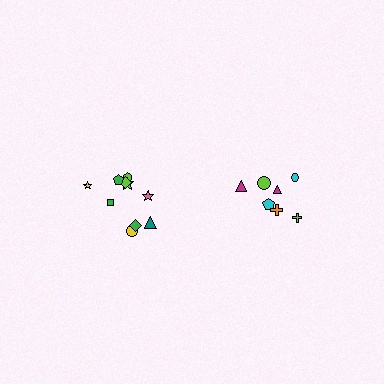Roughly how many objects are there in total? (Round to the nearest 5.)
Roughly 15 objects in total.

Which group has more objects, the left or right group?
The left group.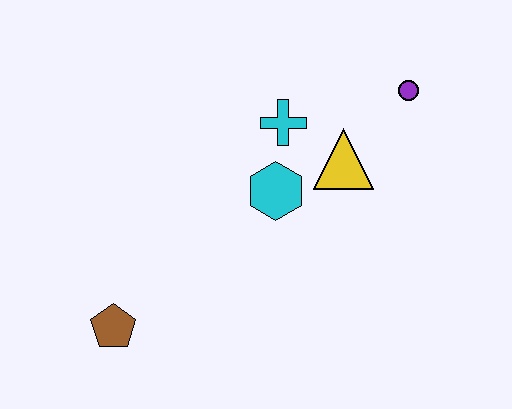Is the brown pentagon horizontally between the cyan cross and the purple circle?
No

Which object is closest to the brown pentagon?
The cyan hexagon is closest to the brown pentagon.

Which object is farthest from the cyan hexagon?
The brown pentagon is farthest from the cyan hexagon.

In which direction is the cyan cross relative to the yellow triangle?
The cyan cross is to the left of the yellow triangle.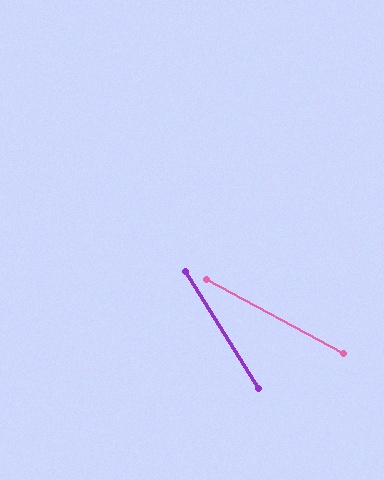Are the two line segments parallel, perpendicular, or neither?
Neither parallel nor perpendicular — they differ by about 30°.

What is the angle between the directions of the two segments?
Approximately 30 degrees.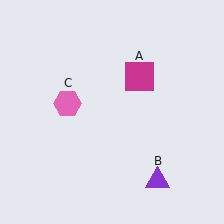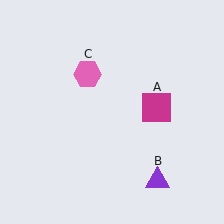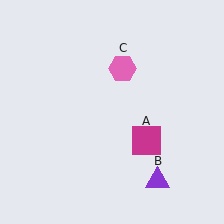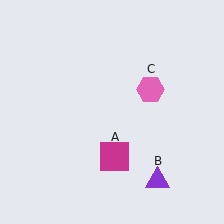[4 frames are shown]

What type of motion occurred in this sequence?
The magenta square (object A), pink hexagon (object C) rotated clockwise around the center of the scene.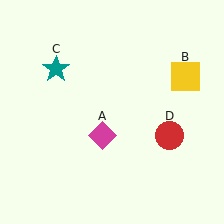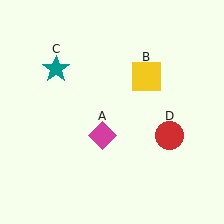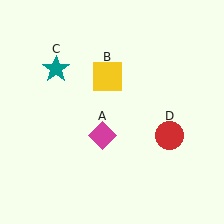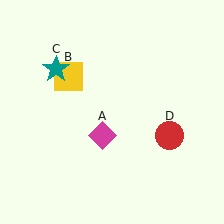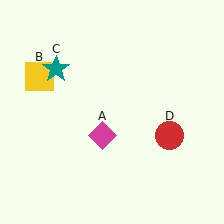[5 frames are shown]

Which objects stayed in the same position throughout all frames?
Magenta diamond (object A) and teal star (object C) and red circle (object D) remained stationary.